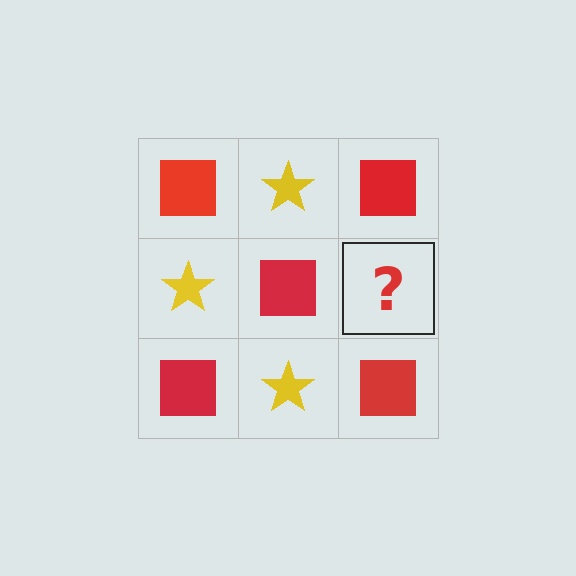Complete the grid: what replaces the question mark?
The question mark should be replaced with a yellow star.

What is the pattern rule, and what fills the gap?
The rule is that it alternates red square and yellow star in a checkerboard pattern. The gap should be filled with a yellow star.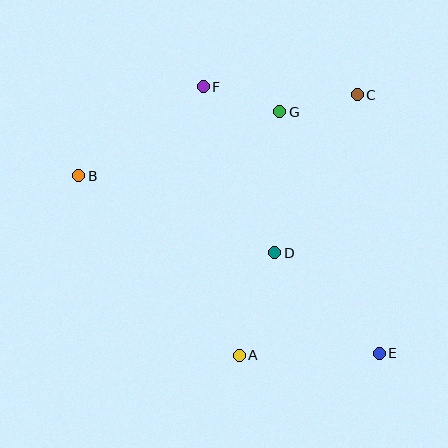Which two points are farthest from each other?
Points B and E are farthest from each other.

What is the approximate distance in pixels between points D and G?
The distance between D and G is approximately 141 pixels.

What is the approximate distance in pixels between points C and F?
The distance between C and F is approximately 154 pixels.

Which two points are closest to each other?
Points C and G are closest to each other.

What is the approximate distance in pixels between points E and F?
The distance between E and F is approximately 319 pixels.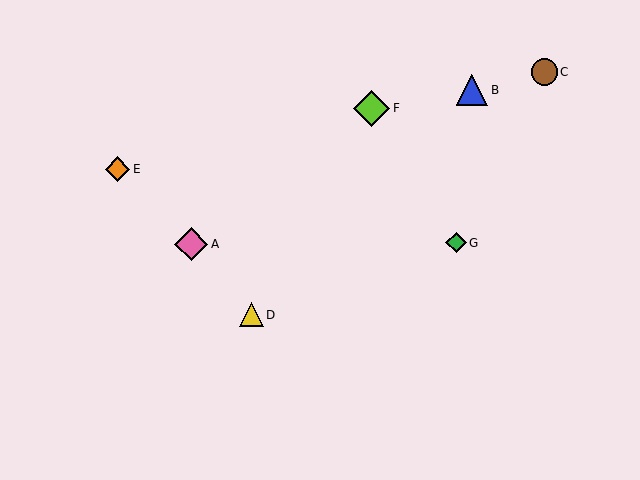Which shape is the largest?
The lime diamond (labeled F) is the largest.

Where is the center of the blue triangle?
The center of the blue triangle is at (472, 90).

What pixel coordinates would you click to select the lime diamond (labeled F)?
Click at (371, 108) to select the lime diamond F.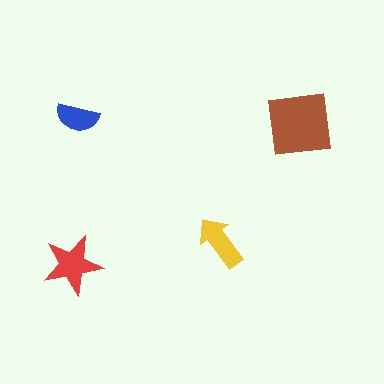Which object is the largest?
The brown square.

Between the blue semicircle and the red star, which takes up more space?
The red star.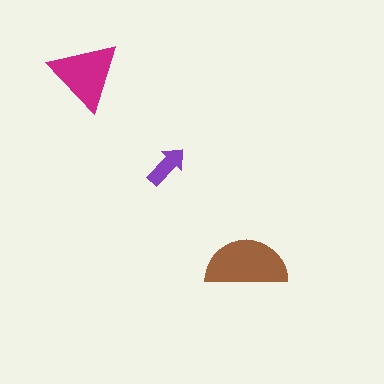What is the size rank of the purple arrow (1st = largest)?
3rd.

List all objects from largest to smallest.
The brown semicircle, the magenta triangle, the purple arrow.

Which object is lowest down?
The brown semicircle is bottommost.